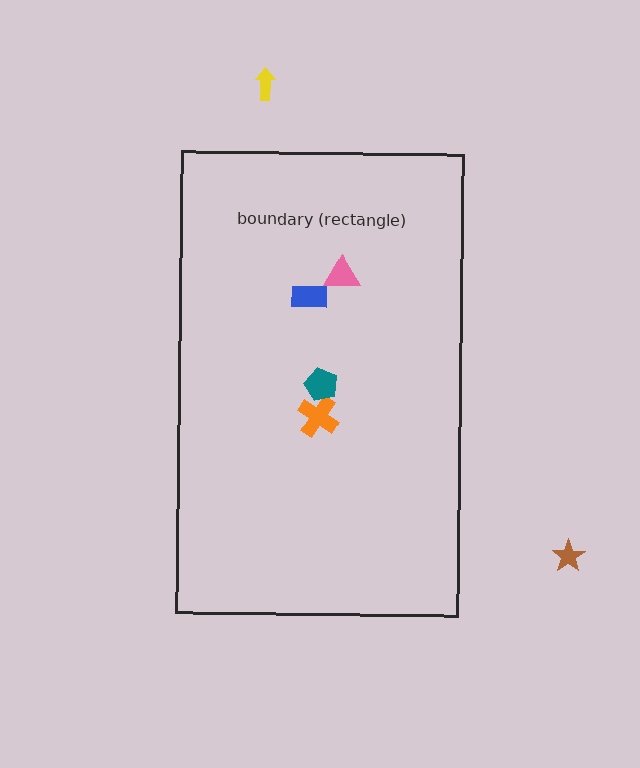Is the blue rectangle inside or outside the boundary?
Inside.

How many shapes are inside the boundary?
4 inside, 2 outside.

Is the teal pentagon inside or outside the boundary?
Inside.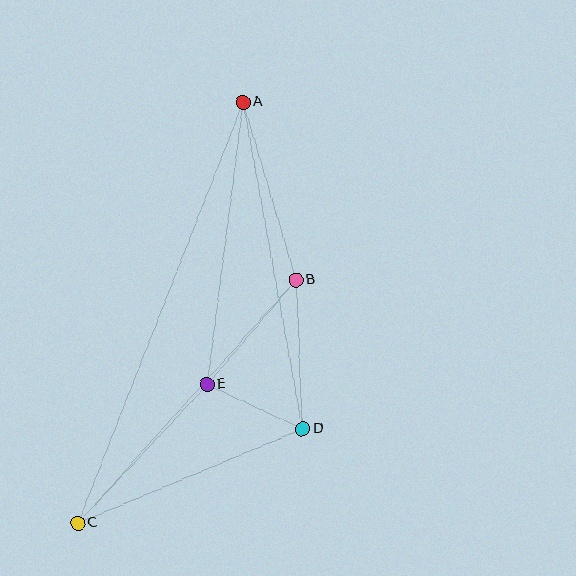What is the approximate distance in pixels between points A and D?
The distance between A and D is approximately 332 pixels.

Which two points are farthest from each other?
Points A and C are farthest from each other.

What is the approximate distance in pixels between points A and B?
The distance between A and B is approximately 185 pixels.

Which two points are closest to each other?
Points D and E are closest to each other.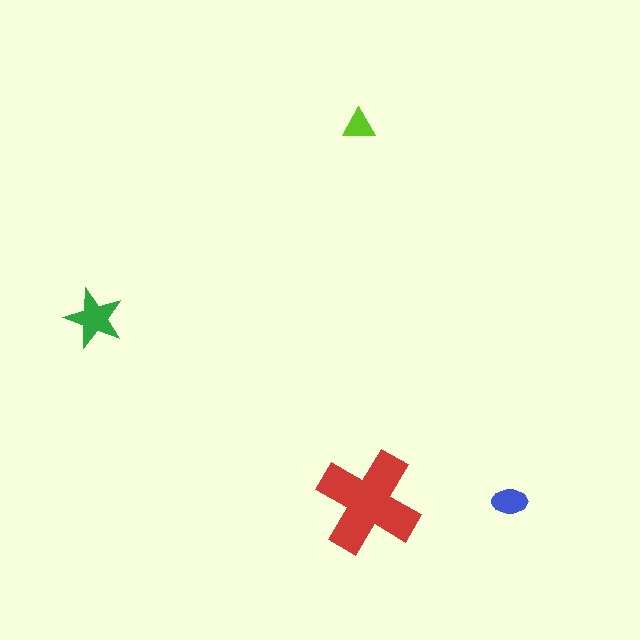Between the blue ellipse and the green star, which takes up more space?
The green star.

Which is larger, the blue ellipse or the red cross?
The red cross.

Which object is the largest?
The red cross.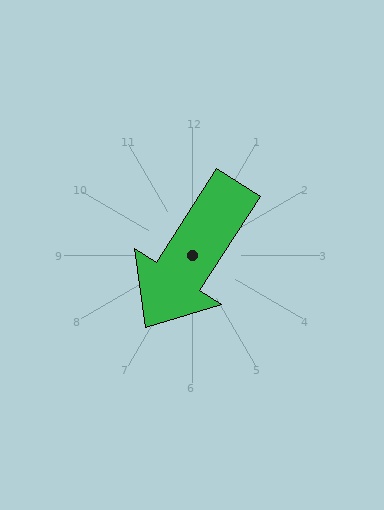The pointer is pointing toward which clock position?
Roughly 7 o'clock.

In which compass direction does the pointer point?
Southwest.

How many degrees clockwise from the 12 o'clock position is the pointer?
Approximately 213 degrees.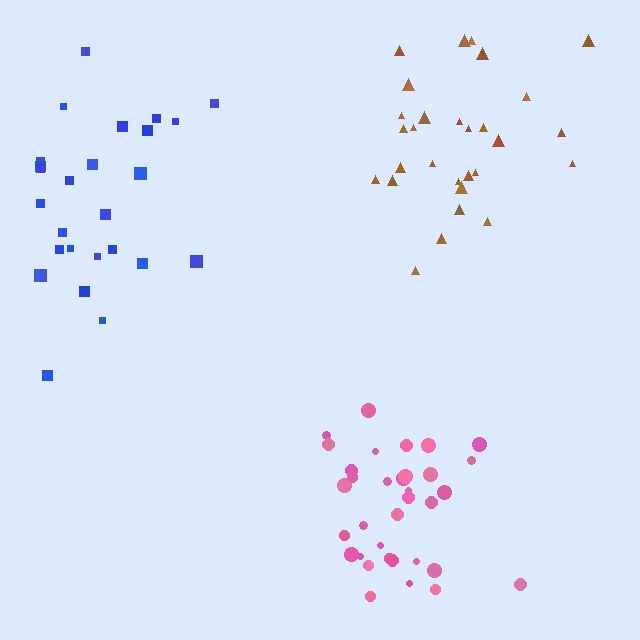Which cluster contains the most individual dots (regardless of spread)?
Pink (34).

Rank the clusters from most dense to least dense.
pink, blue, brown.